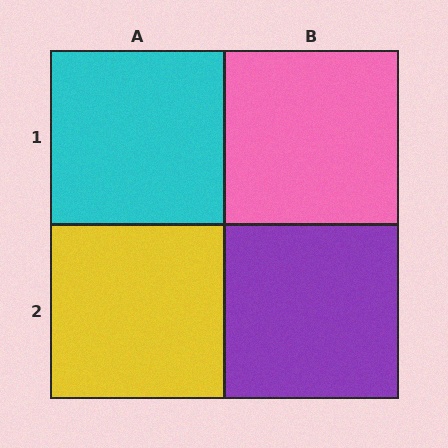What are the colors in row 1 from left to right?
Cyan, pink.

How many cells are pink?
1 cell is pink.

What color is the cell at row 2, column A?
Yellow.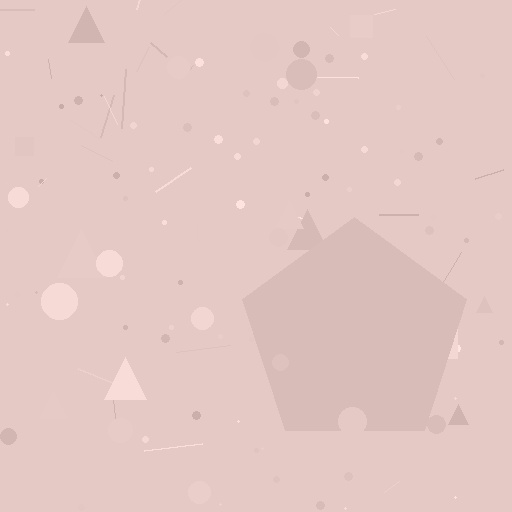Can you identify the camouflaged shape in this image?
The camouflaged shape is a pentagon.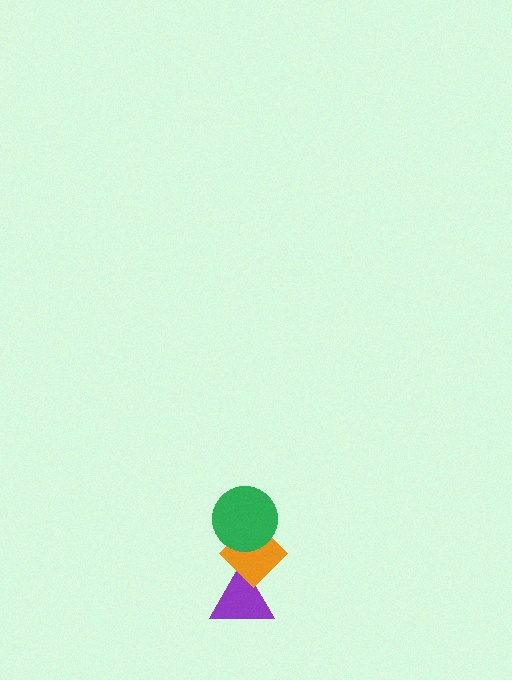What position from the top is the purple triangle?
The purple triangle is 3rd from the top.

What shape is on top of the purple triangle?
The orange diamond is on top of the purple triangle.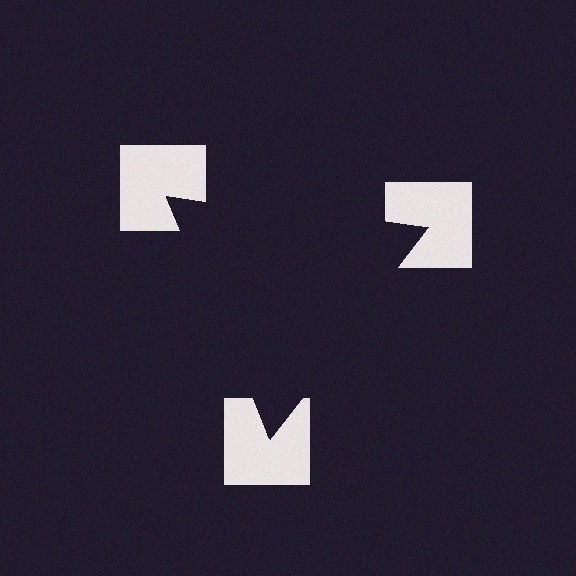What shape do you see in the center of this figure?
An illusory triangle — its edges are inferred from the aligned wedge cuts in the notched squares, not physically drawn.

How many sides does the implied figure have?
3 sides.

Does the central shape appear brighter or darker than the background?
It typically appears slightly darker than the background, even though no actual brightness change is drawn.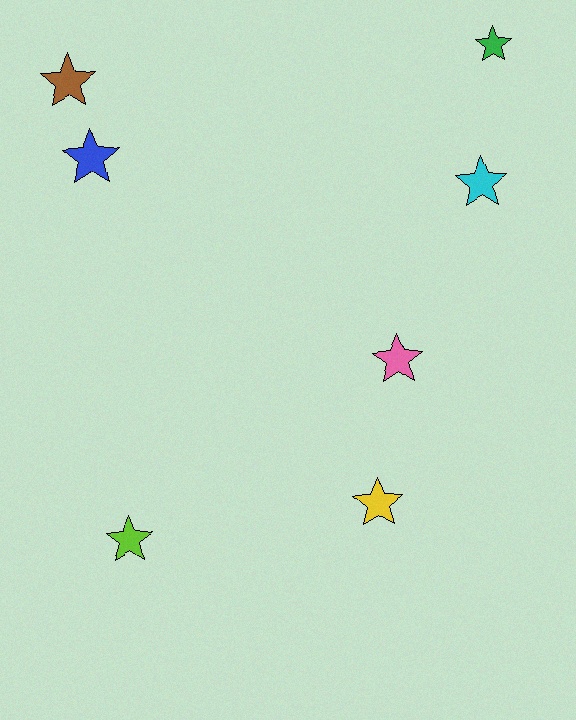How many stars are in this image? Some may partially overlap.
There are 7 stars.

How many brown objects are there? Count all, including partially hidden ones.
There is 1 brown object.